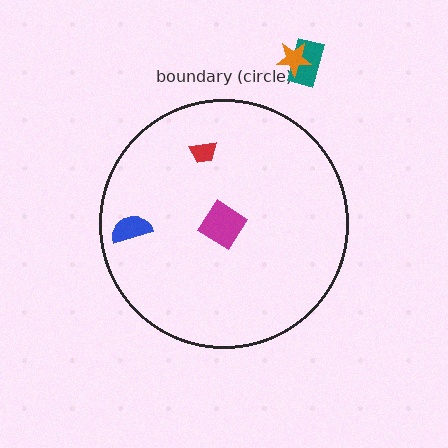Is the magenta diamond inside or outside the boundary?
Inside.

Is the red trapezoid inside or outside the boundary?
Inside.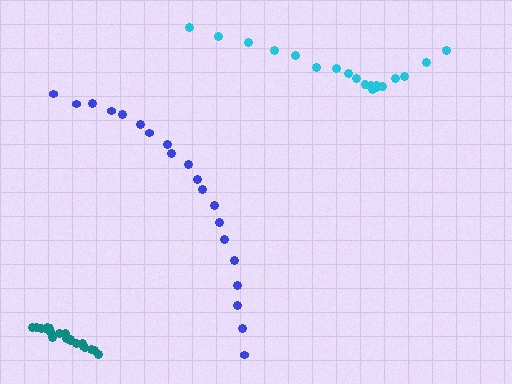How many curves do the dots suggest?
There are 3 distinct paths.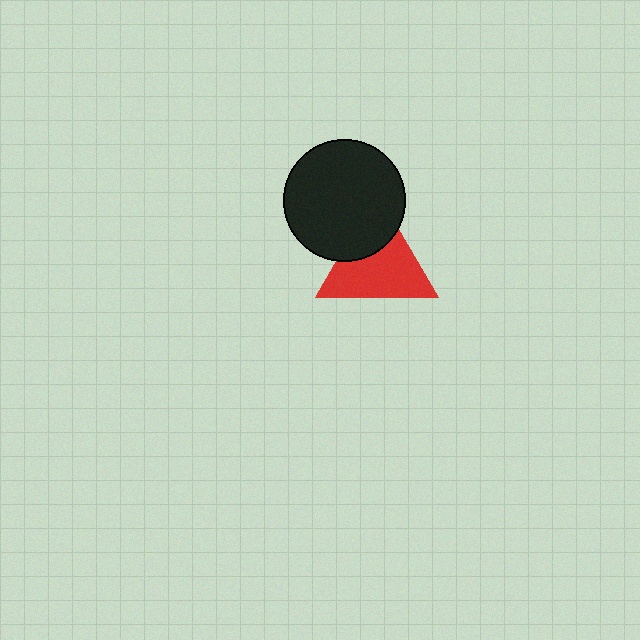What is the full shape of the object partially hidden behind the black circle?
The partially hidden object is a red triangle.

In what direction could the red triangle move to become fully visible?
The red triangle could move down. That would shift it out from behind the black circle entirely.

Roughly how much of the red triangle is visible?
Most of it is visible (roughly 68%).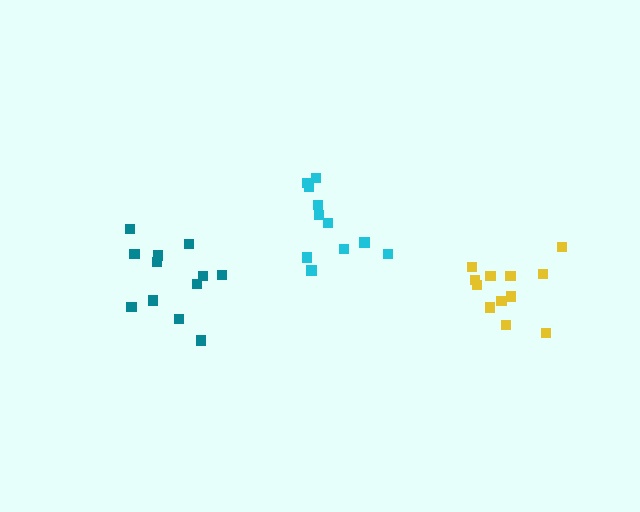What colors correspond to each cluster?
The clusters are colored: cyan, teal, yellow.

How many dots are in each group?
Group 1: 11 dots, Group 2: 12 dots, Group 3: 12 dots (35 total).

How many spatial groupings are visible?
There are 3 spatial groupings.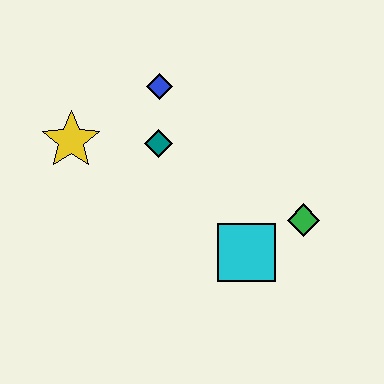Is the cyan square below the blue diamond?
Yes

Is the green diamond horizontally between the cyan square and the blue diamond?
No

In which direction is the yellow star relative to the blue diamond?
The yellow star is to the left of the blue diamond.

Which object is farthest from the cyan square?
The yellow star is farthest from the cyan square.